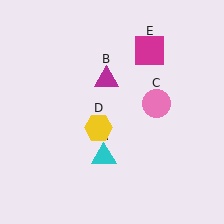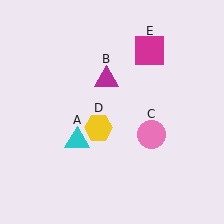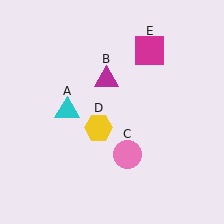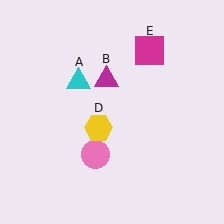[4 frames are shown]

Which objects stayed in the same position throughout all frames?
Magenta triangle (object B) and yellow hexagon (object D) and magenta square (object E) remained stationary.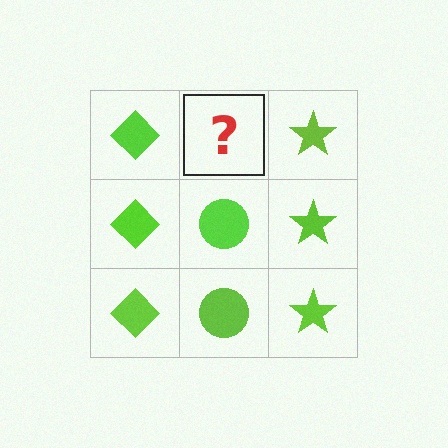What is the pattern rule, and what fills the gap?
The rule is that each column has a consistent shape. The gap should be filled with a lime circle.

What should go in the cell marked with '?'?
The missing cell should contain a lime circle.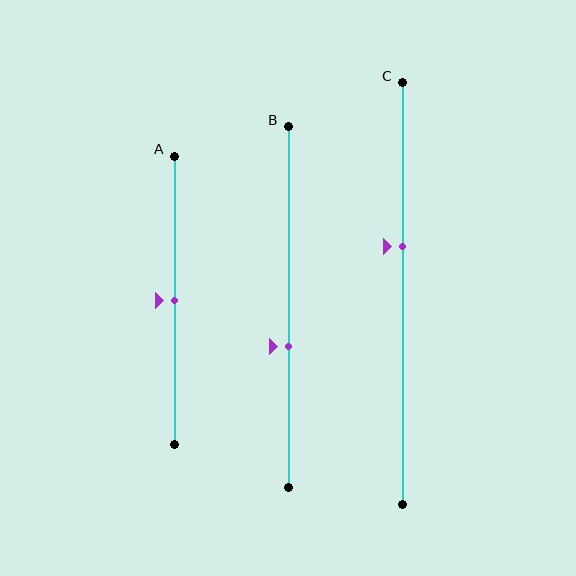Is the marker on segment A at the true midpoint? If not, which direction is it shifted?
Yes, the marker on segment A is at the true midpoint.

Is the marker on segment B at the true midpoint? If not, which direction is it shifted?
No, the marker on segment B is shifted downward by about 11% of the segment length.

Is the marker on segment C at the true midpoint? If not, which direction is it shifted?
No, the marker on segment C is shifted upward by about 11% of the segment length.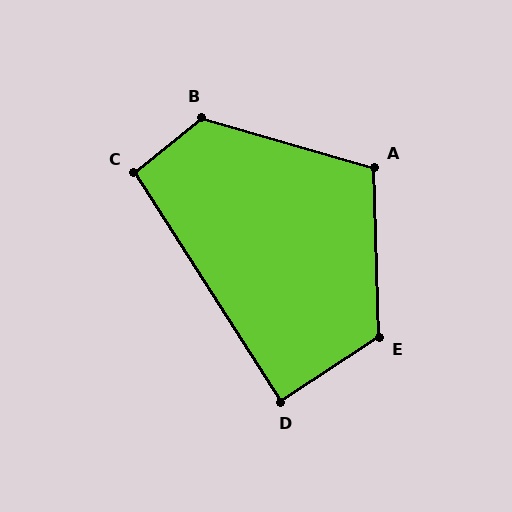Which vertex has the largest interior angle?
B, at approximately 126 degrees.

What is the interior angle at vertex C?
Approximately 96 degrees (obtuse).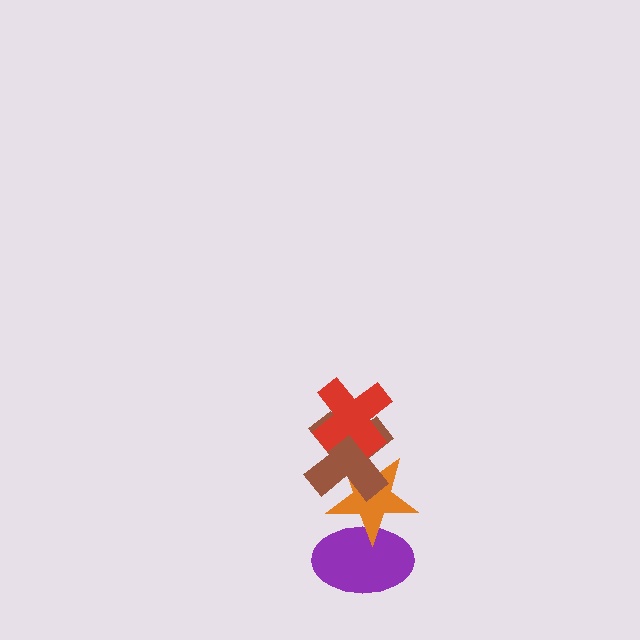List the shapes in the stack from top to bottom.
From top to bottom: the red cross, the brown cross, the orange star, the purple ellipse.